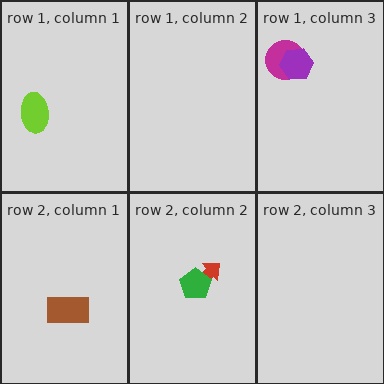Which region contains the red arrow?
The row 2, column 2 region.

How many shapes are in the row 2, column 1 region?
1.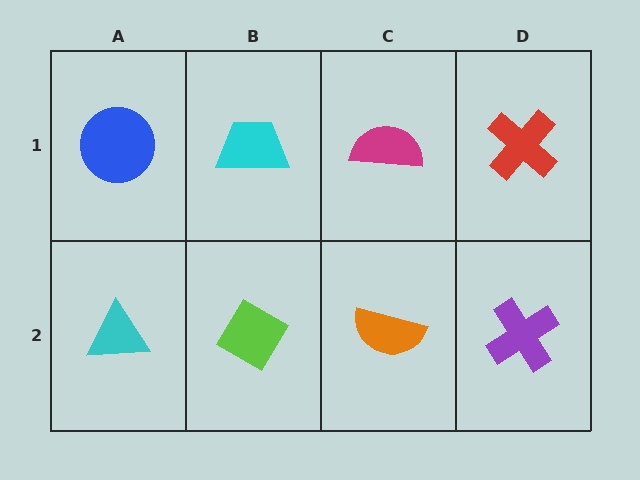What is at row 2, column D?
A purple cross.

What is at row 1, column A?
A blue circle.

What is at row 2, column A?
A cyan triangle.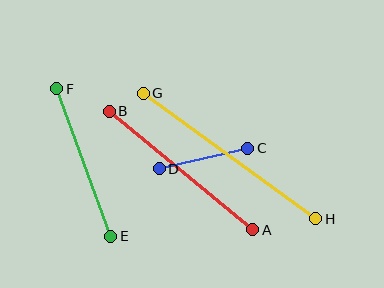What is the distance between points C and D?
The distance is approximately 91 pixels.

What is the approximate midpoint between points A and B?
The midpoint is at approximately (181, 171) pixels.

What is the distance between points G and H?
The distance is approximately 213 pixels.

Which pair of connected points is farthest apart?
Points G and H are farthest apart.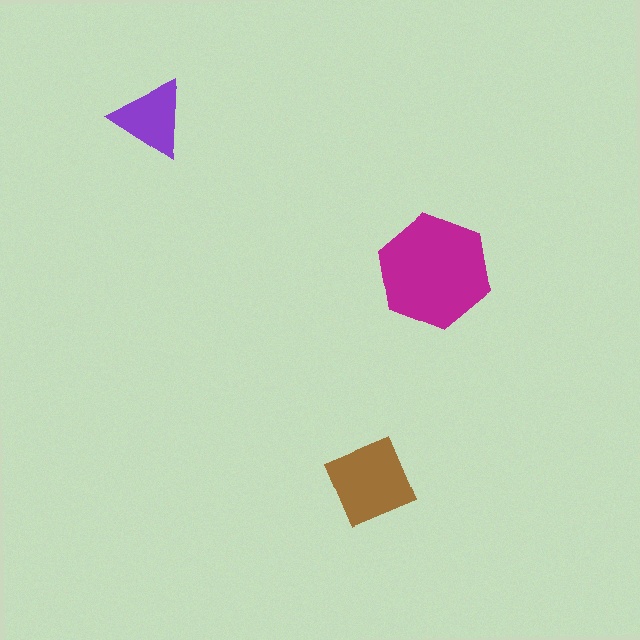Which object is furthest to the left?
The purple triangle is leftmost.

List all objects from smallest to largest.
The purple triangle, the brown diamond, the magenta hexagon.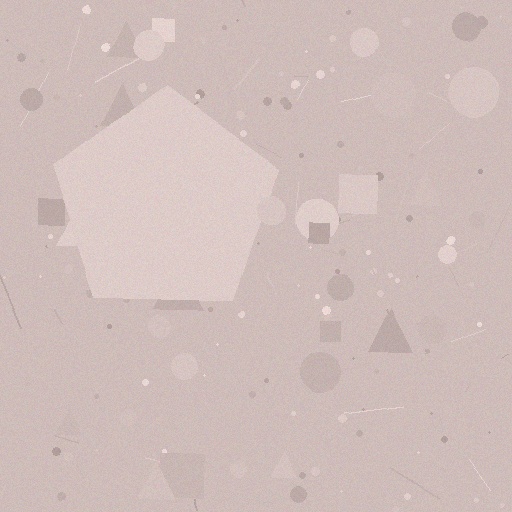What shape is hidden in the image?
A pentagon is hidden in the image.